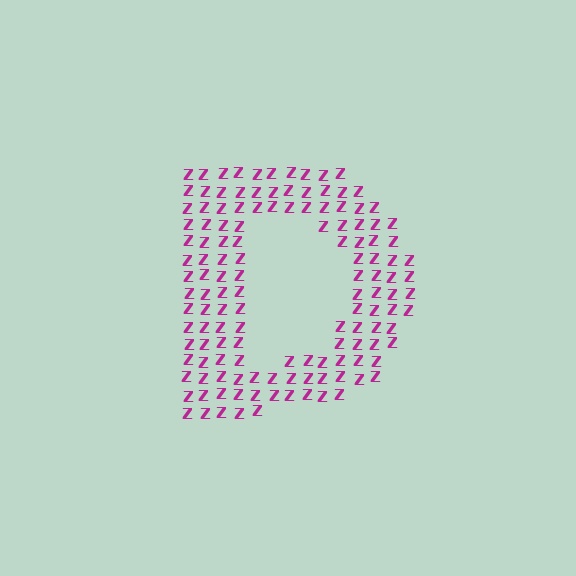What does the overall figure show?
The overall figure shows the letter D.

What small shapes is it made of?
It is made of small letter Z's.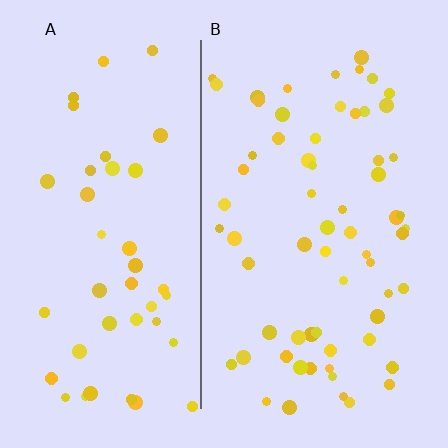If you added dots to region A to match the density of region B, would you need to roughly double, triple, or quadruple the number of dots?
Approximately double.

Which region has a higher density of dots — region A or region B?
B (the right).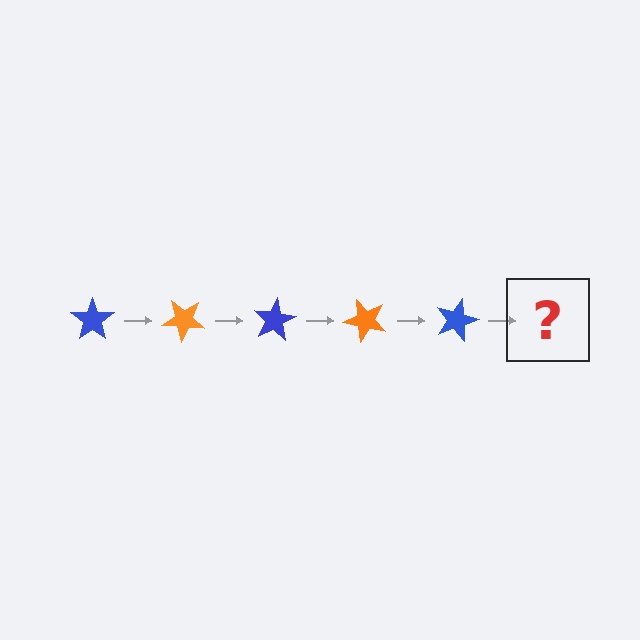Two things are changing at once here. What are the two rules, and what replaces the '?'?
The two rules are that it rotates 40 degrees each step and the color cycles through blue and orange. The '?' should be an orange star, rotated 200 degrees from the start.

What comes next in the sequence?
The next element should be an orange star, rotated 200 degrees from the start.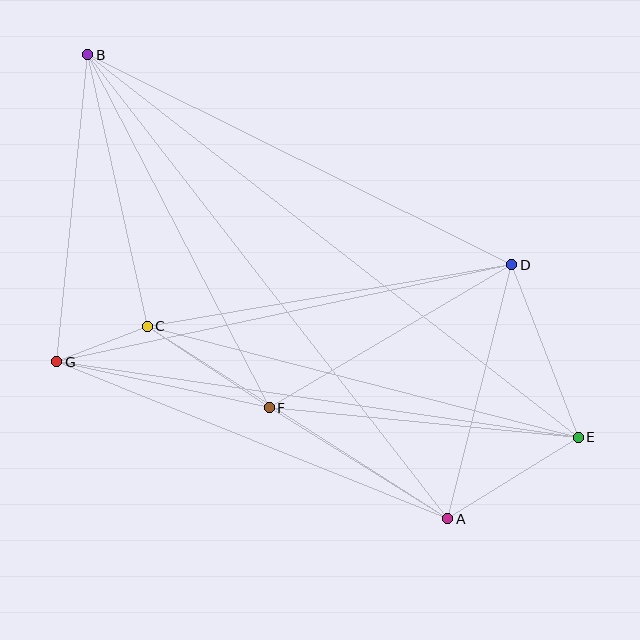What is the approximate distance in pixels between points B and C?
The distance between B and C is approximately 278 pixels.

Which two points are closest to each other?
Points C and G are closest to each other.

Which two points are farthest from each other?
Points B and E are farthest from each other.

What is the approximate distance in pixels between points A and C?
The distance between A and C is approximately 357 pixels.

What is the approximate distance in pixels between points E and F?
The distance between E and F is approximately 310 pixels.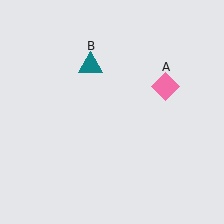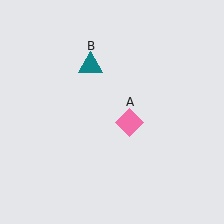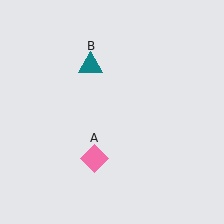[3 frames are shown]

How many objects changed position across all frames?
1 object changed position: pink diamond (object A).